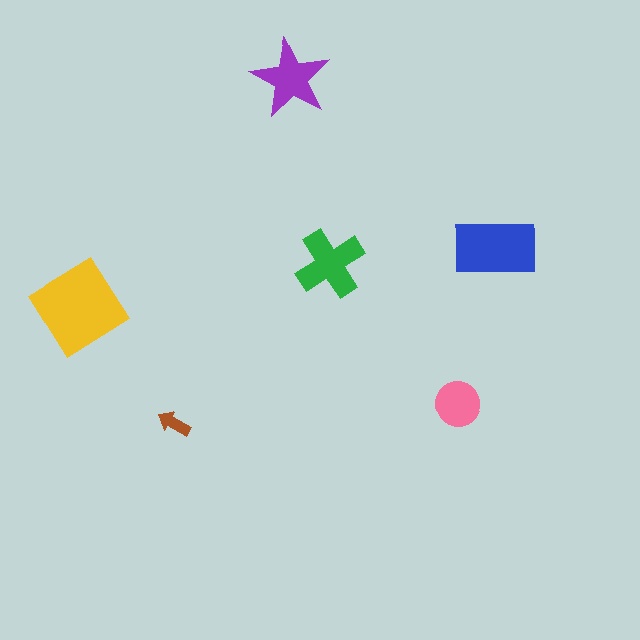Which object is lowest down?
The brown arrow is bottommost.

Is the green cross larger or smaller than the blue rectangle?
Smaller.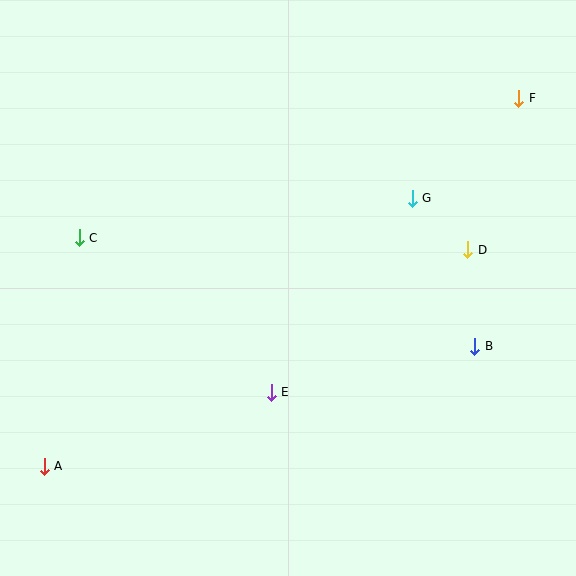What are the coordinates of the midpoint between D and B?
The midpoint between D and B is at (471, 298).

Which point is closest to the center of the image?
Point E at (271, 392) is closest to the center.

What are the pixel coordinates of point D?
Point D is at (468, 250).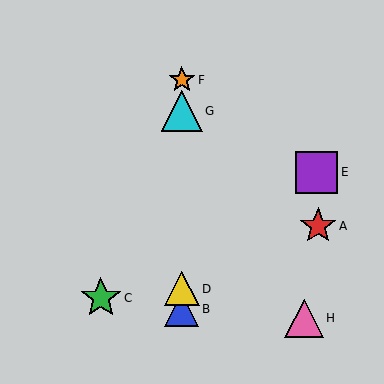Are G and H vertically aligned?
No, G is at x≈182 and H is at x≈304.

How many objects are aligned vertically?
4 objects (B, D, F, G) are aligned vertically.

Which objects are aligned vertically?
Objects B, D, F, G are aligned vertically.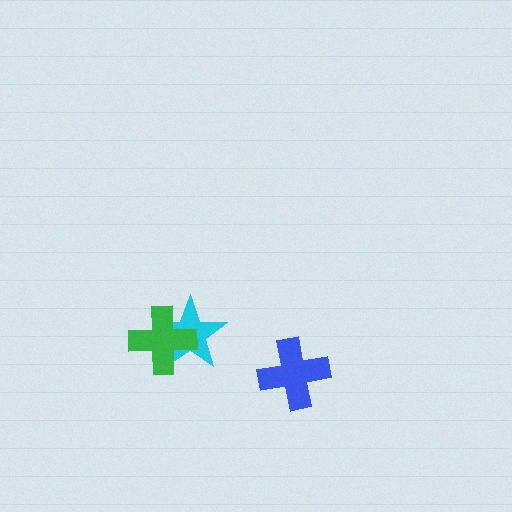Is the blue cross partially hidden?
No, no other shape covers it.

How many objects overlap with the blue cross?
0 objects overlap with the blue cross.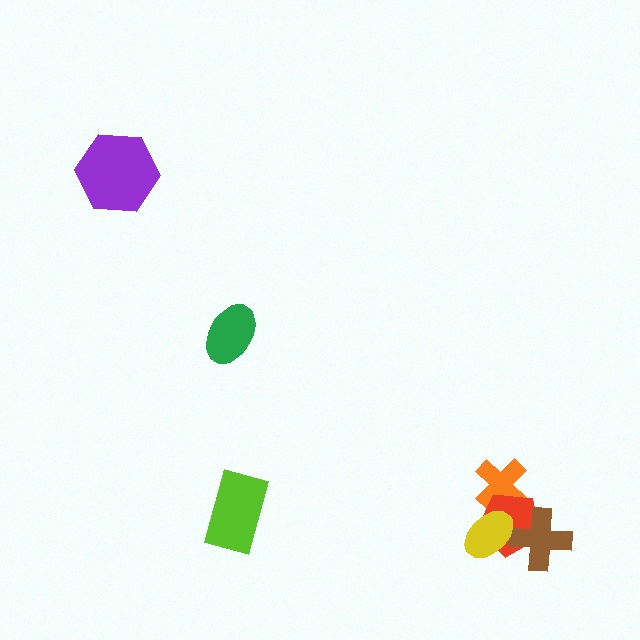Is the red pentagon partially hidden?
Yes, it is partially covered by another shape.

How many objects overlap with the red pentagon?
3 objects overlap with the red pentagon.